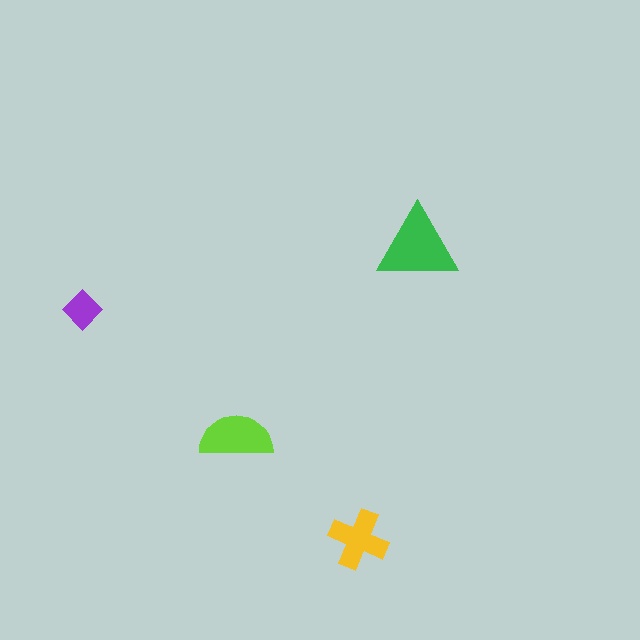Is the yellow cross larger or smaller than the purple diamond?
Larger.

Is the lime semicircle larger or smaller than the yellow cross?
Larger.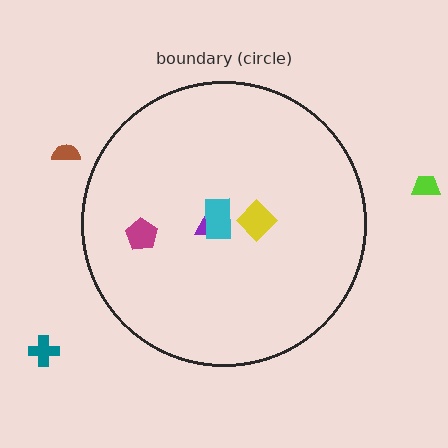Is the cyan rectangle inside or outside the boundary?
Inside.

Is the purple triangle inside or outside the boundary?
Inside.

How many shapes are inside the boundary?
4 inside, 3 outside.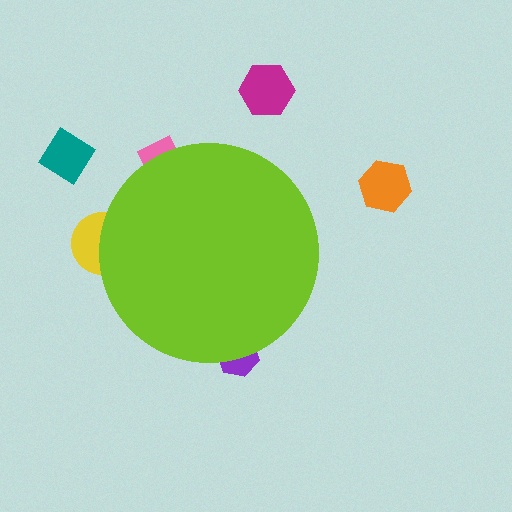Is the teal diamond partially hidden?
No, the teal diamond is fully visible.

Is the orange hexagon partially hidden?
No, the orange hexagon is fully visible.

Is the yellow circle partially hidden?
Yes, the yellow circle is partially hidden behind the lime circle.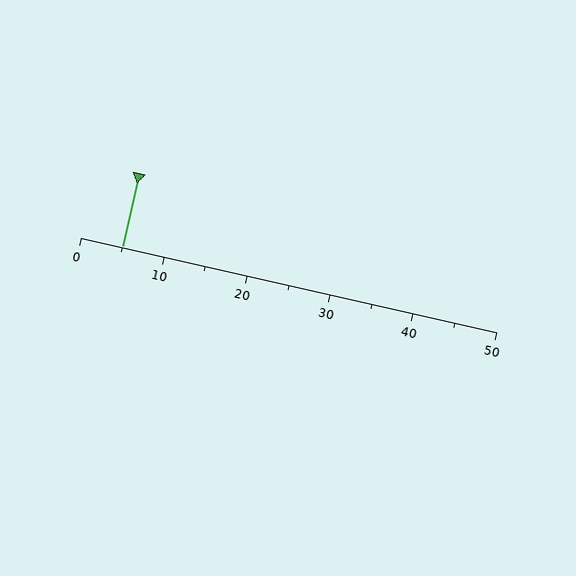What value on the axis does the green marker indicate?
The marker indicates approximately 5.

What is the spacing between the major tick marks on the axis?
The major ticks are spaced 10 apart.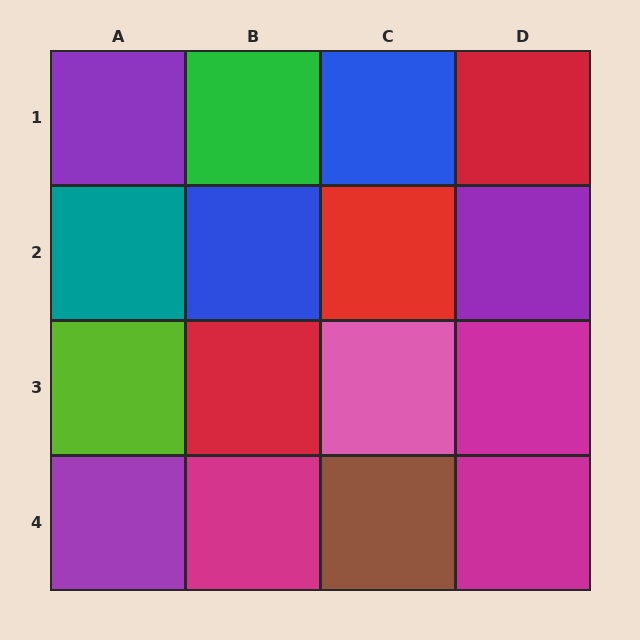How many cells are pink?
1 cell is pink.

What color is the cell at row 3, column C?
Pink.